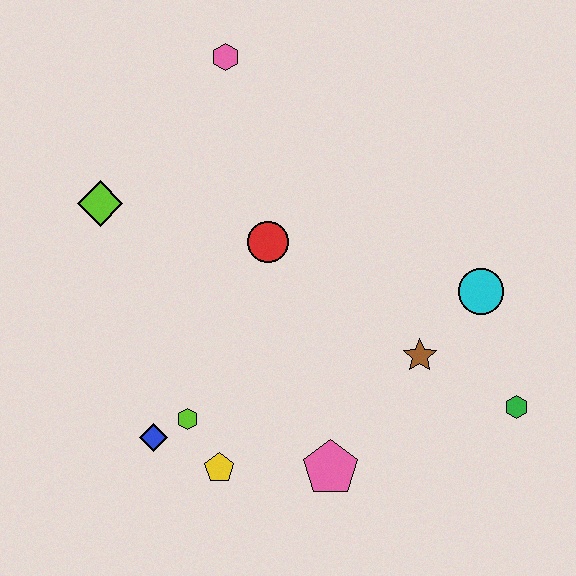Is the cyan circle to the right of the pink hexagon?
Yes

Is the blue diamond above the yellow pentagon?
Yes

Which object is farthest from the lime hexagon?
The pink hexagon is farthest from the lime hexagon.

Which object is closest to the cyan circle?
The brown star is closest to the cyan circle.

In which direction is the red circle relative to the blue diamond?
The red circle is above the blue diamond.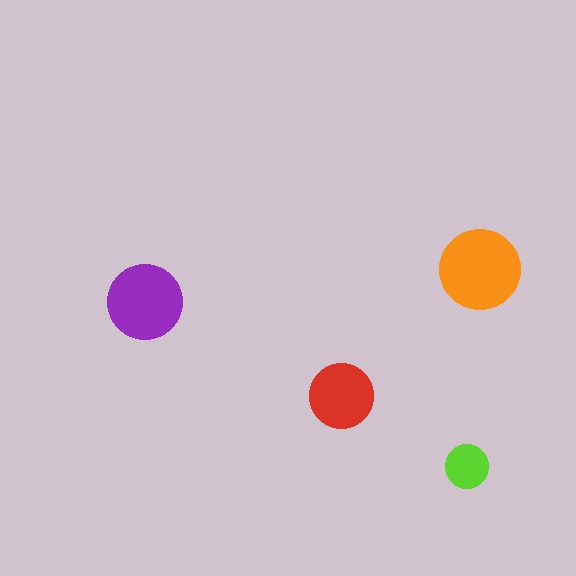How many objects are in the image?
There are 4 objects in the image.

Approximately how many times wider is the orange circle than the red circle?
About 1.5 times wider.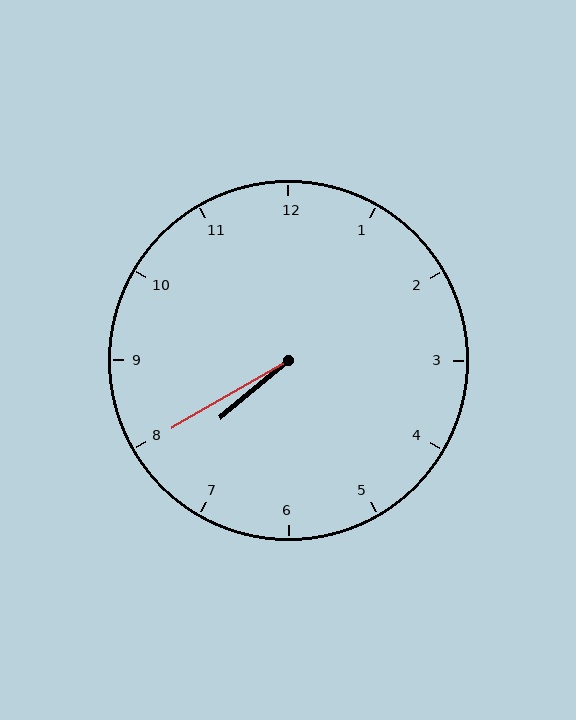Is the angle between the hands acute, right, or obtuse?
It is acute.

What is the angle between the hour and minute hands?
Approximately 10 degrees.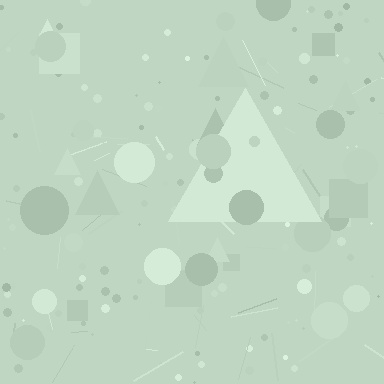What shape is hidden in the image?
A triangle is hidden in the image.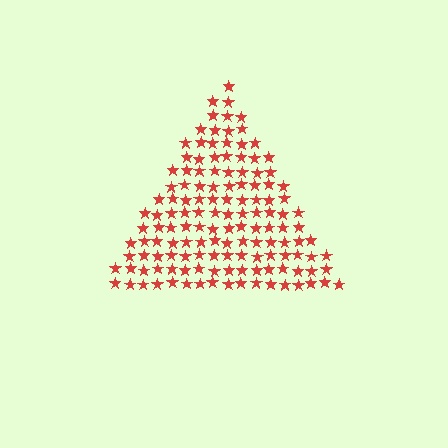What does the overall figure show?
The overall figure shows a triangle.